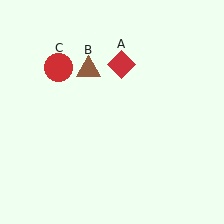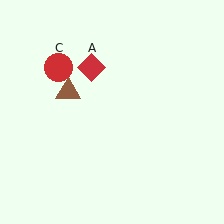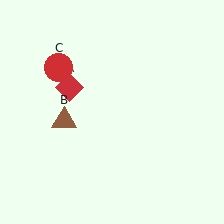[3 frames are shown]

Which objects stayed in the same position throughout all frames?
Red circle (object C) remained stationary.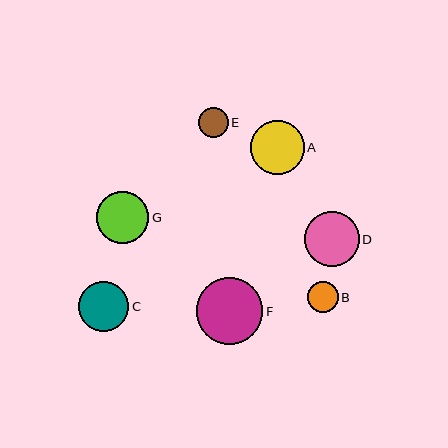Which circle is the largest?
Circle F is the largest with a size of approximately 67 pixels.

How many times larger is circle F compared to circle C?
Circle F is approximately 1.3 times the size of circle C.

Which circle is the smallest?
Circle E is the smallest with a size of approximately 30 pixels.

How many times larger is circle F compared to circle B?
Circle F is approximately 2.1 times the size of circle B.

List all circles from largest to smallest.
From largest to smallest: F, D, A, G, C, B, E.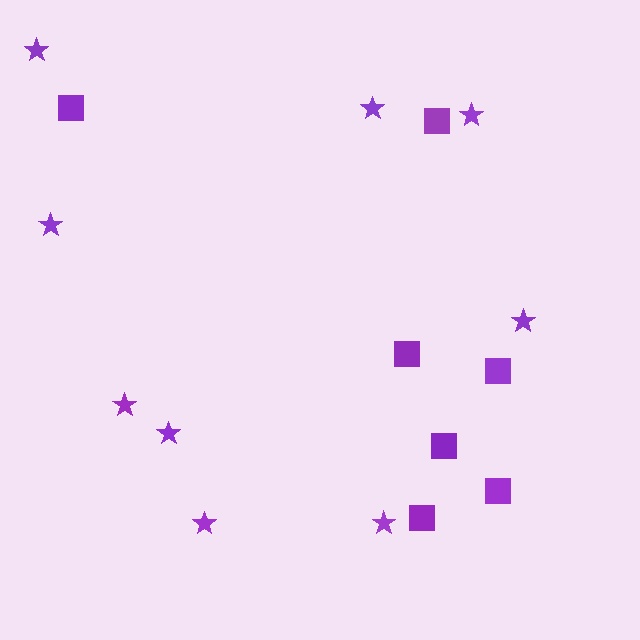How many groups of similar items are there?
There are 2 groups: one group of stars (9) and one group of squares (7).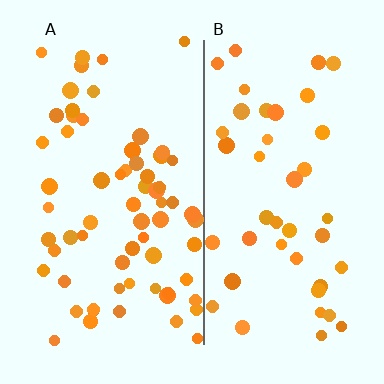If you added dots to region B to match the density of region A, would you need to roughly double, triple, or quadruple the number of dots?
Approximately double.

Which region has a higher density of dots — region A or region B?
A (the left).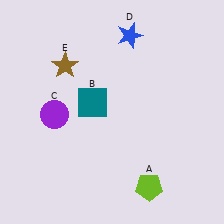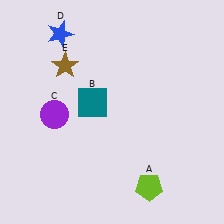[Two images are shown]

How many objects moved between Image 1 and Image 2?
1 object moved between the two images.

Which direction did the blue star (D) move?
The blue star (D) moved left.